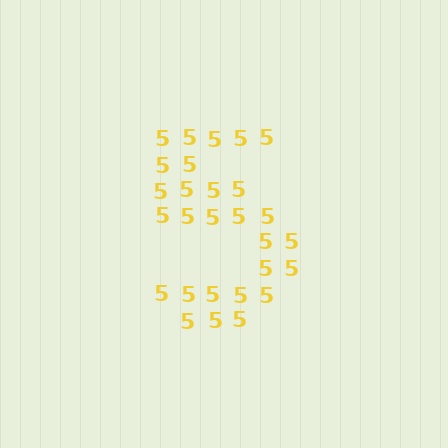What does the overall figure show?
The overall figure shows the digit 5.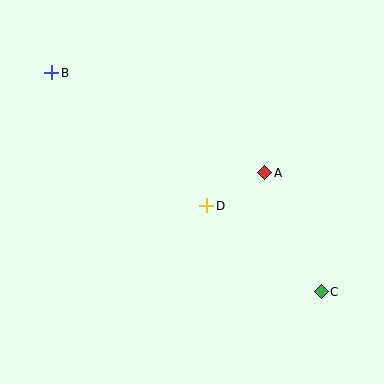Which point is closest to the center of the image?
Point D at (207, 206) is closest to the center.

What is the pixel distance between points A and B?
The distance between A and B is 235 pixels.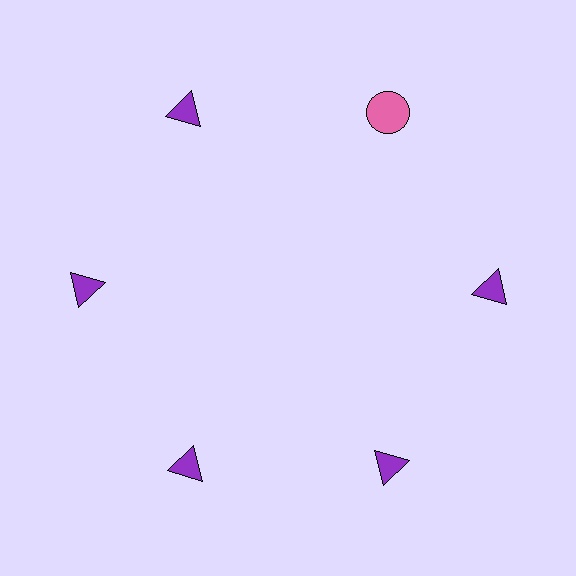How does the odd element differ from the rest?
It differs in both color (pink instead of purple) and shape (circle instead of triangle).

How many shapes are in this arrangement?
There are 6 shapes arranged in a ring pattern.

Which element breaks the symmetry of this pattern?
The pink circle at roughly the 1 o'clock position breaks the symmetry. All other shapes are purple triangles.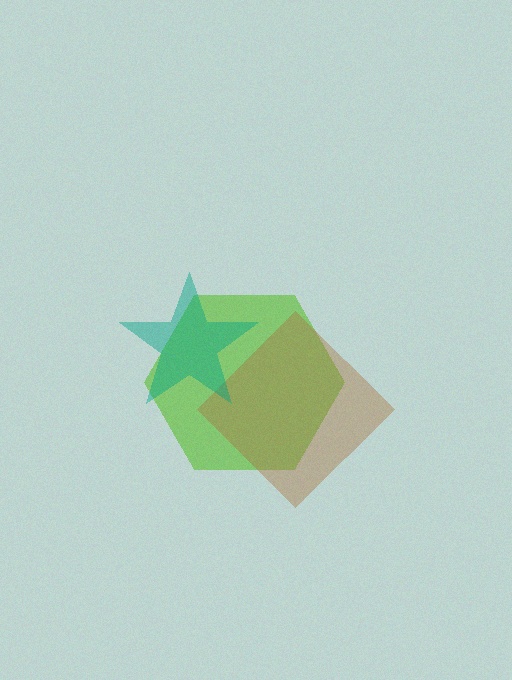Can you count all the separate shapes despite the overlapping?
Yes, there are 3 separate shapes.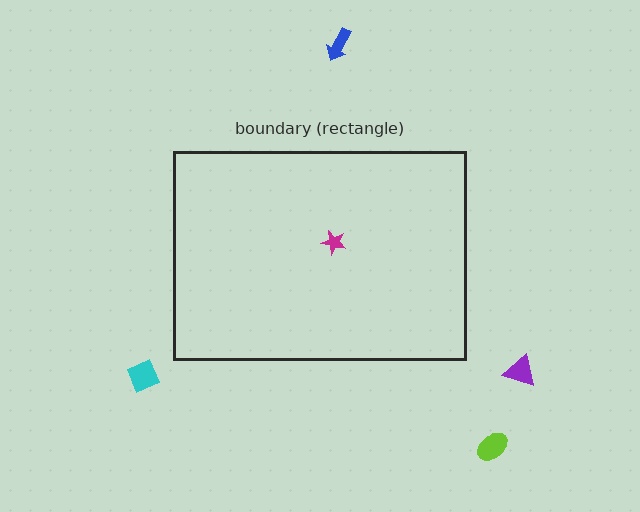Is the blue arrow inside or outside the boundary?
Outside.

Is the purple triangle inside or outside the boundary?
Outside.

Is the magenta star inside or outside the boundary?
Inside.